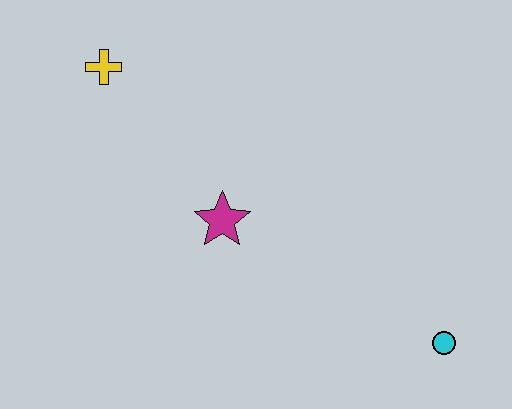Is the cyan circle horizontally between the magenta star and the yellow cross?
No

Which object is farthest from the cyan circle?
The yellow cross is farthest from the cyan circle.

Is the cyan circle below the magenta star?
Yes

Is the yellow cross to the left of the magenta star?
Yes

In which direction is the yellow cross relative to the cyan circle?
The yellow cross is to the left of the cyan circle.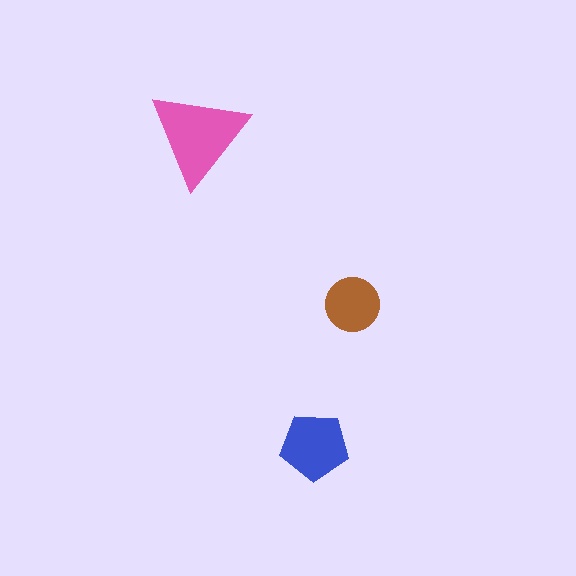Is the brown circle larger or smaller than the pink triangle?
Smaller.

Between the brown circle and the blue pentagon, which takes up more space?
The blue pentagon.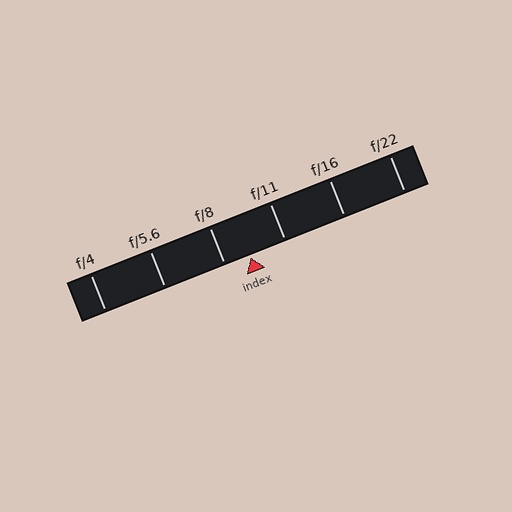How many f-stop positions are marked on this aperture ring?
There are 6 f-stop positions marked.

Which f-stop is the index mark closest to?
The index mark is closest to f/8.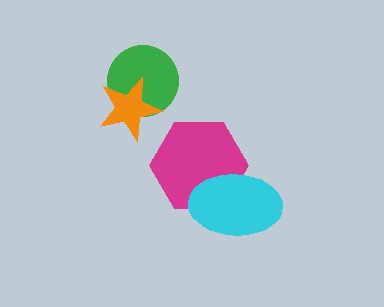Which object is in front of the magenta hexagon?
The cyan ellipse is in front of the magenta hexagon.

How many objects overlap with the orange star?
1 object overlaps with the orange star.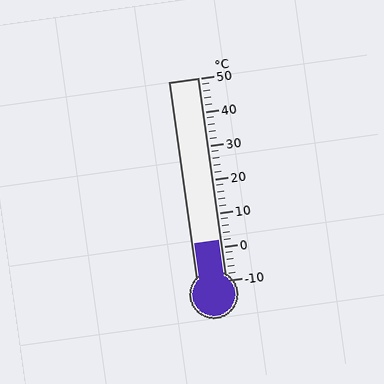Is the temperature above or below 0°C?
The temperature is above 0°C.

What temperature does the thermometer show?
The thermometer shows approximately 2°C.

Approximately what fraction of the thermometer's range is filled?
The thermometer is filled to approximately 20% of its range.